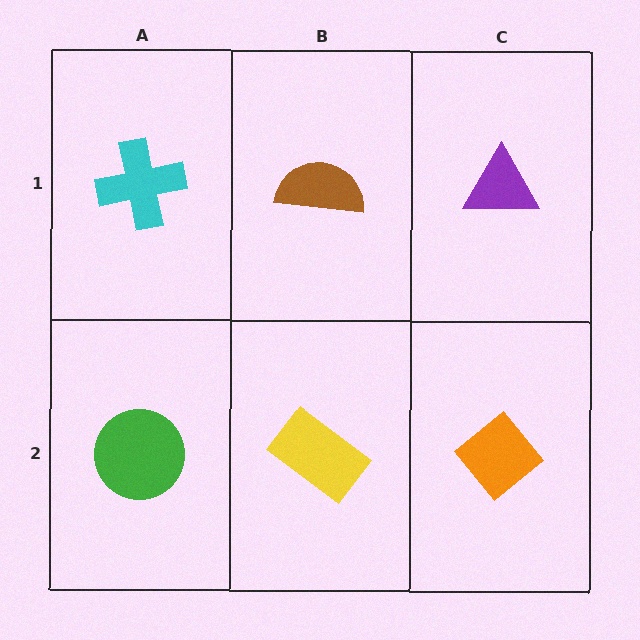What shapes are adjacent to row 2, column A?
A cyan cross (row 1, column A), a yellow rectangle (row 2, column B).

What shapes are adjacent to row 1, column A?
A green circle (row 2, column A), a brown semicircle (row 1, column B).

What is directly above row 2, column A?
A cyan cross.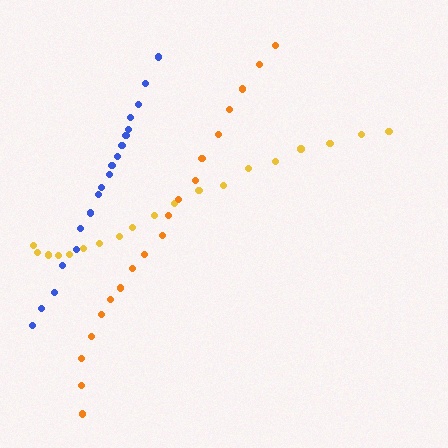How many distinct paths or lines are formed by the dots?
There are 3 distinct paths.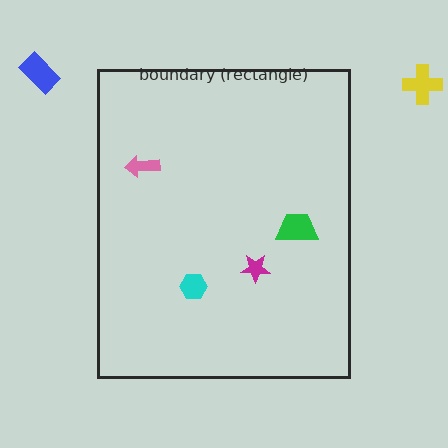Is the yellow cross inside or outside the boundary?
Outside.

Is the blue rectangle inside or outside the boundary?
Outside.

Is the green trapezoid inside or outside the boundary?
Inside.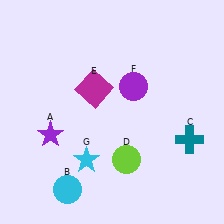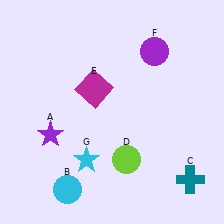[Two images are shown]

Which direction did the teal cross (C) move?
The teal cross (C) moved down.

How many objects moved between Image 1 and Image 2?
2 objects moved between the two images.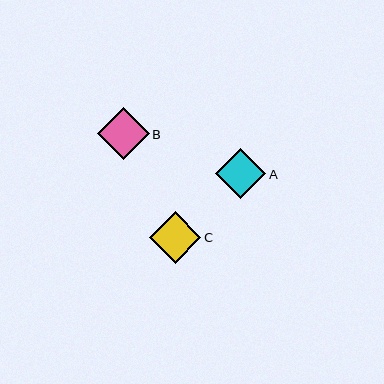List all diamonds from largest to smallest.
From largest to smallest: B, C, A.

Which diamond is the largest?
Diamond B is the largest with a size of approximately 52 pixels.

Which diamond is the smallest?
Diamond A is the smallest with a size of approximately 50 pixels.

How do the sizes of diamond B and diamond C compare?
Diamond B and diamond C are approximately the same size.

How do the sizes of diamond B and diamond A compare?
Diamond B and diamond A are approximately the same size.